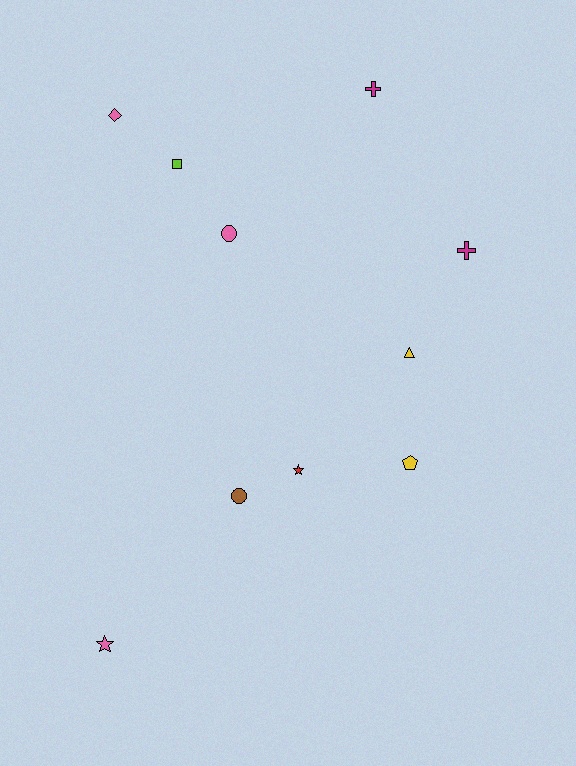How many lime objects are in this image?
There is 1 lime object.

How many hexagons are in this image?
There are no hexagons.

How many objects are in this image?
There are 10 objects.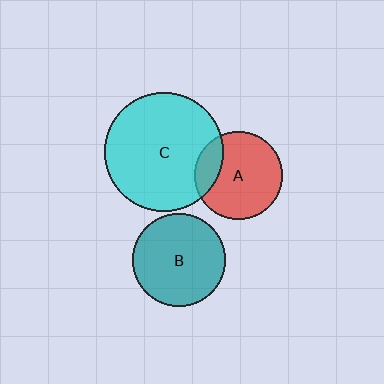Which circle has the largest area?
Circle C (cyan).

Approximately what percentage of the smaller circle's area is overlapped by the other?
Approximately 20%.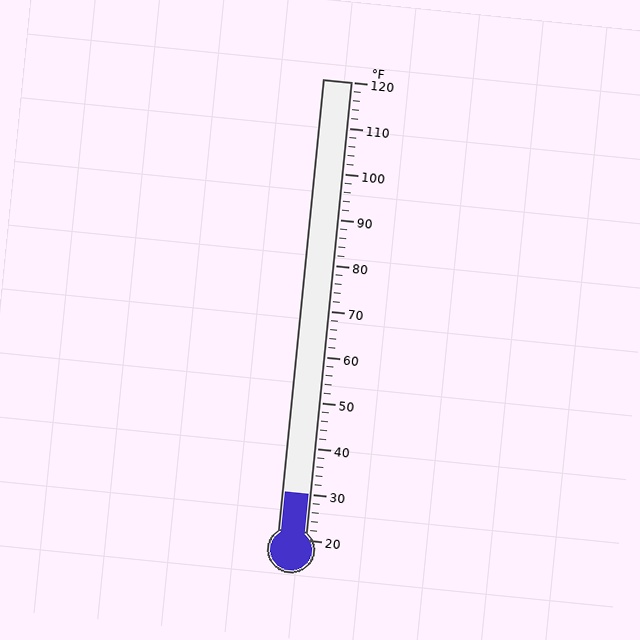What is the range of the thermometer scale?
The thermometer scale ranges from 20°F to 120°F.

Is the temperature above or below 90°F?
The temperature is below 90°F.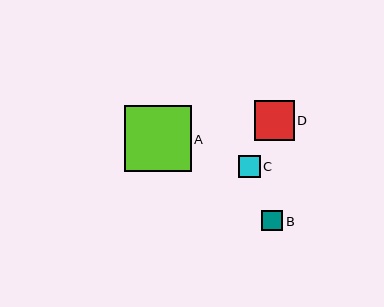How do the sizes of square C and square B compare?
Square C and square B are approximately the same size.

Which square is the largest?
Square A is the largest with a size of approximately 67 pixels.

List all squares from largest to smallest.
From largest to smallest: A, D, C, B.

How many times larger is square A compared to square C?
Square A is approximately 3.1 times the size of square C.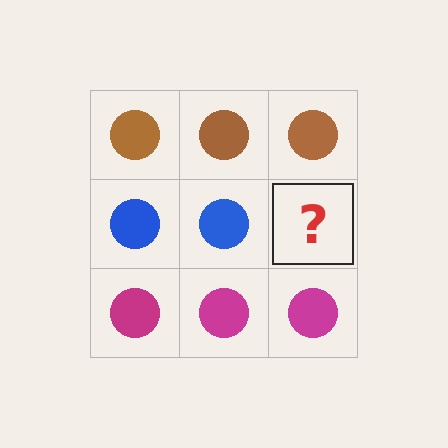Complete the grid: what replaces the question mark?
The question mark should be replaced with a blue circle.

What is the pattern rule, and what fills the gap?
The rule is that each row has a consistent color. The gap should be filled with a blue circle.